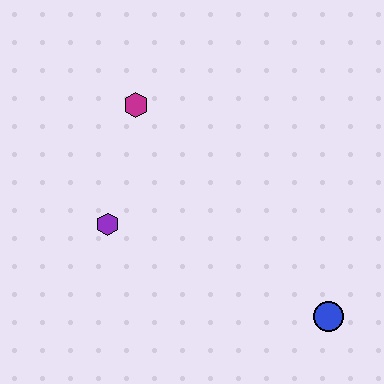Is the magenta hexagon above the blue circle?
Yes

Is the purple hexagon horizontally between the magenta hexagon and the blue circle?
No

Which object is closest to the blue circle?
The purple hexagon is closest to the blue circle.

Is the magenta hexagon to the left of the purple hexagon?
No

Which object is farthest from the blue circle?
The magenta hexagon is farthest from the blue circle.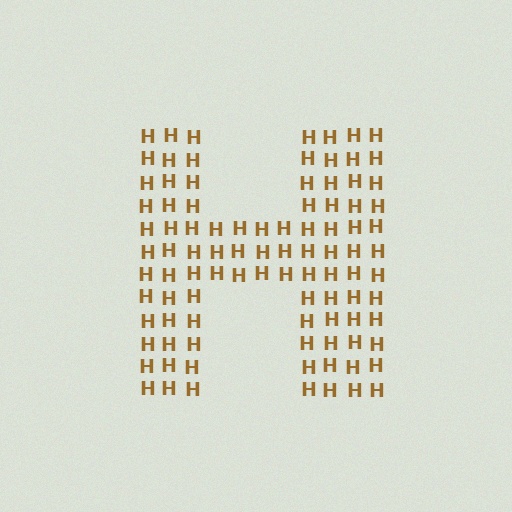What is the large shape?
The large shape is the letter H.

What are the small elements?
The small elements are letter H's.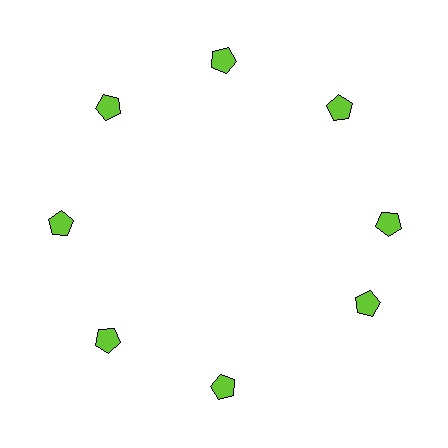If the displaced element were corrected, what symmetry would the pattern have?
It would have 8-fold rotational symmetry — the pattern would map onto itself every 45 degrees.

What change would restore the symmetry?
The symmetry would be restored by rotating it back into even spacing with its neighbors so that all 8 pentagons sit at equal angles and equal distance from the center.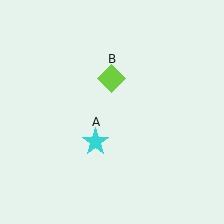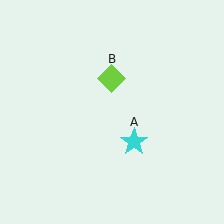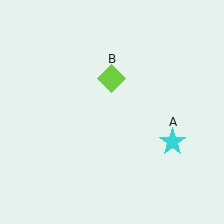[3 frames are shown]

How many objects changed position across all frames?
1 object changed position: cyan star (object A).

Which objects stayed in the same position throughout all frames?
Lime diamond (object B) remained stationary.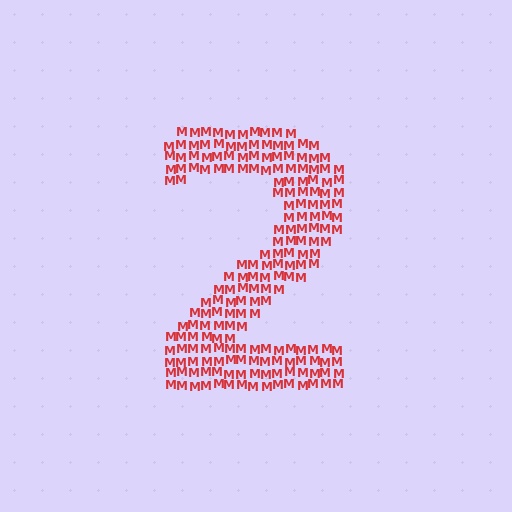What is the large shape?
The large shape is the digit 2.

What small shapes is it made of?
It is made of small letter M's.